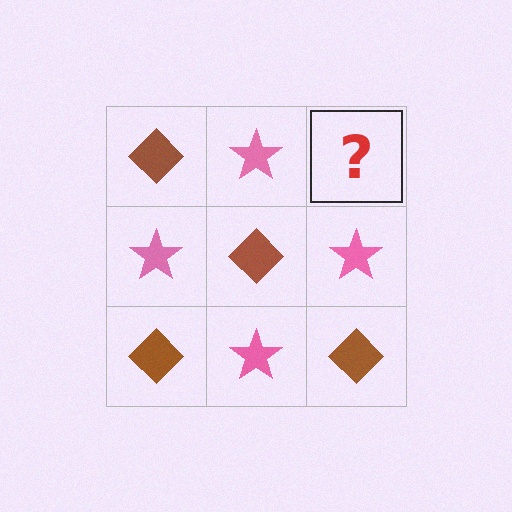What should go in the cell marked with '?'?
The missing cell should contain a brown diamond.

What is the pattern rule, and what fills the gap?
The rule is that it alternates brown diamond and pink star in a checkerboard pattern. The gap should be filled with a brown diamond.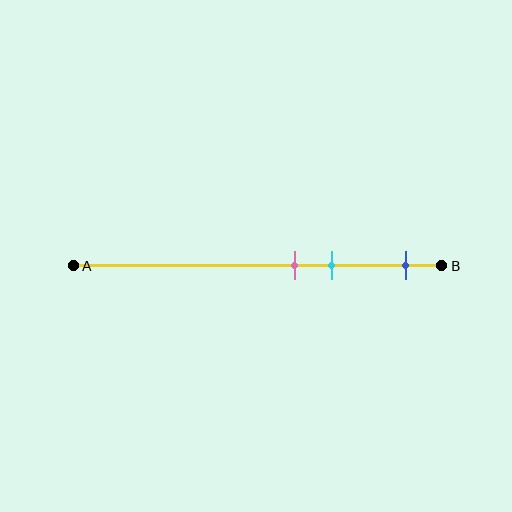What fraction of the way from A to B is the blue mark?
The blue mark is approximately 90% (0.9) of the way from A to B.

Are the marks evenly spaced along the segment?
No, the marks are not evenly spaced.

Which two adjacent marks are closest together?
The pink and cyan marks are the closest adjacent pair.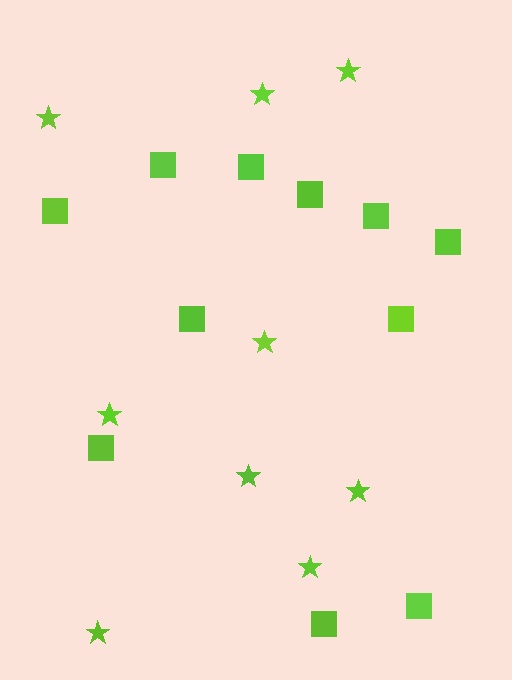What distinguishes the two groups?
There are 2 groups: one group of squares (11) and one group of stars (9).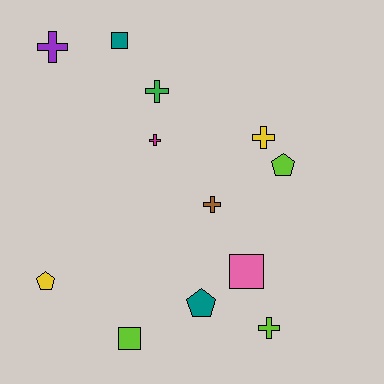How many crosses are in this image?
There are 6 crosses.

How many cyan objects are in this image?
There are no cyan objects.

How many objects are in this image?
There are 12 objects.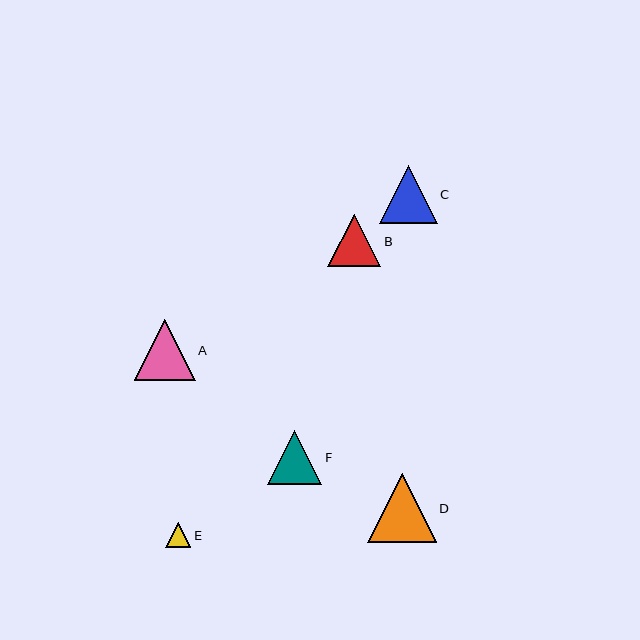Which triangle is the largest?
Triangle D is the largest with a size of approximately 69 pixels.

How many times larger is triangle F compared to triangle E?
Triangle F is approximately 2.1 times the size of triangle E.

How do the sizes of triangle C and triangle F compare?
Triangle C and triangle F are approximately the same size.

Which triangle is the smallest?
Triangle E is the smallest with a size of approximately 25 pixels.